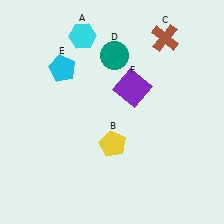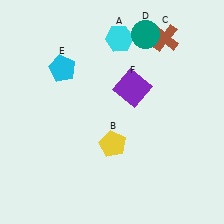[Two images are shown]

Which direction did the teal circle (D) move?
The teal circle (D) moved right.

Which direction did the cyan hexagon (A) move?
The cyan hexagon (A) moved right.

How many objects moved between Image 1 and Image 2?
2 objects moved between the two images.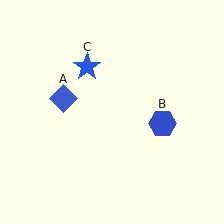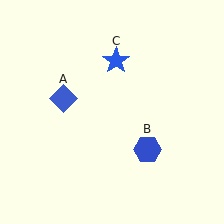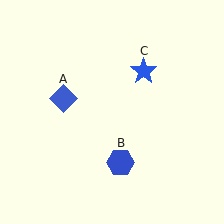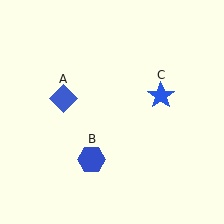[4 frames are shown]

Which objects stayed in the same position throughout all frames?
Blue diamond (object A) remained stationary.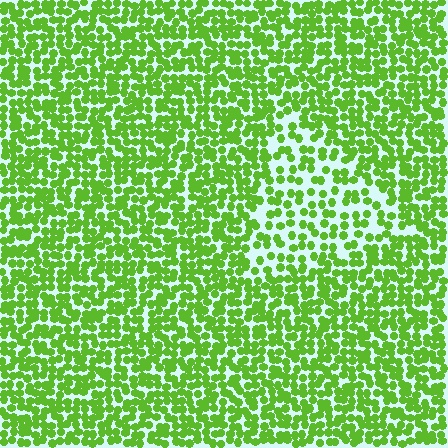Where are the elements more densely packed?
The elements are more densely packed outside the triangle boundary.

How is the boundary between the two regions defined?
The boundary is defined by a change in element density (approximately 1.8x ratio). All elements are the same color, size, and shape.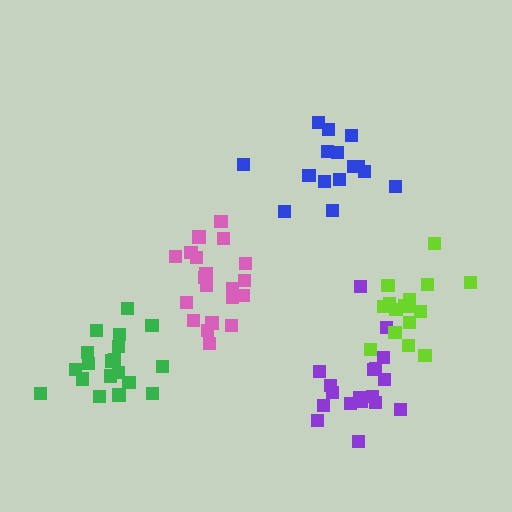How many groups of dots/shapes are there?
There are 5 groups.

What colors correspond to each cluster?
The clusters are colored: blue, pink, purple, green, lime.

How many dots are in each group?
Group 1: 16 dots, Group 2: 20 dots, Group 3: 18 dots, Group 4: 19 dots, Group 5: 16 dots (89 total).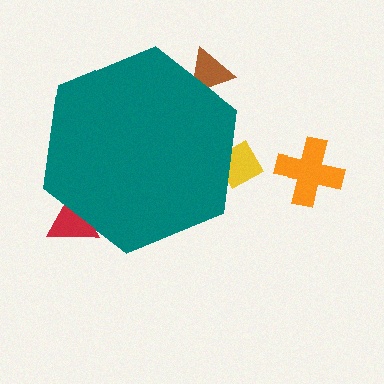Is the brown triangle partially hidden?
Yes, the brown triangle is partially hidden behind the teal hexagon.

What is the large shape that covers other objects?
A teal hexagon.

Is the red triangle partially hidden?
Yes, the red triangle is partially hidden behind the teal hexagon.